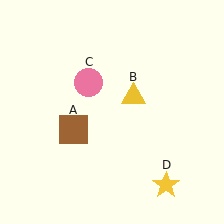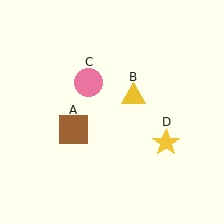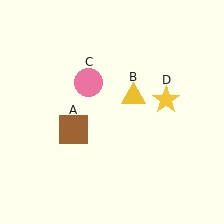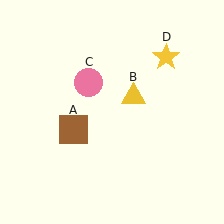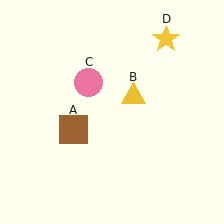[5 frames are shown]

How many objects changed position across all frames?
1 object changed position: yellow star (object D).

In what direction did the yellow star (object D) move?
The yellow star (object D) moved up.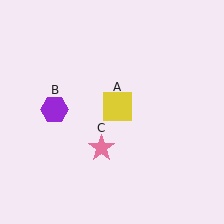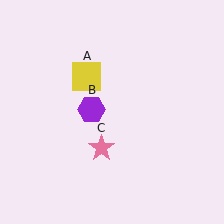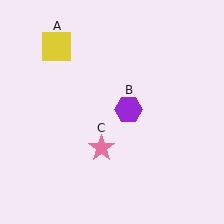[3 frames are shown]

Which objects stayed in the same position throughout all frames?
Pink star (object C) remained stationary.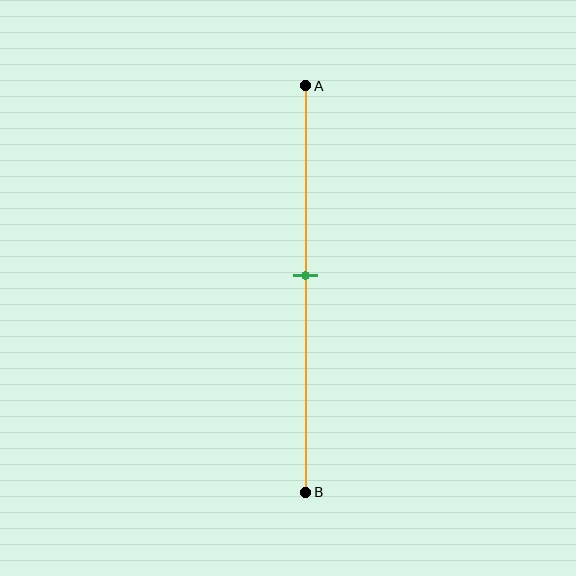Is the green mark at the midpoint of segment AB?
No, the mark is at about 45% from A, not at the 50% midpoint.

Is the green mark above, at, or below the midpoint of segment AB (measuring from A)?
The green mark is above the midpoint of segment AB.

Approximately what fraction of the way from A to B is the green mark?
The green mark is approximately 45% of the way from A to B.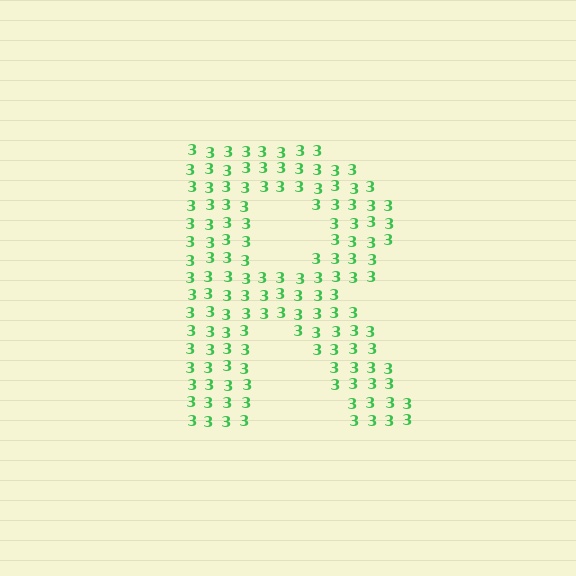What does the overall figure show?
The overall figure shows the letter R.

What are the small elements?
The small elements are digit 3's.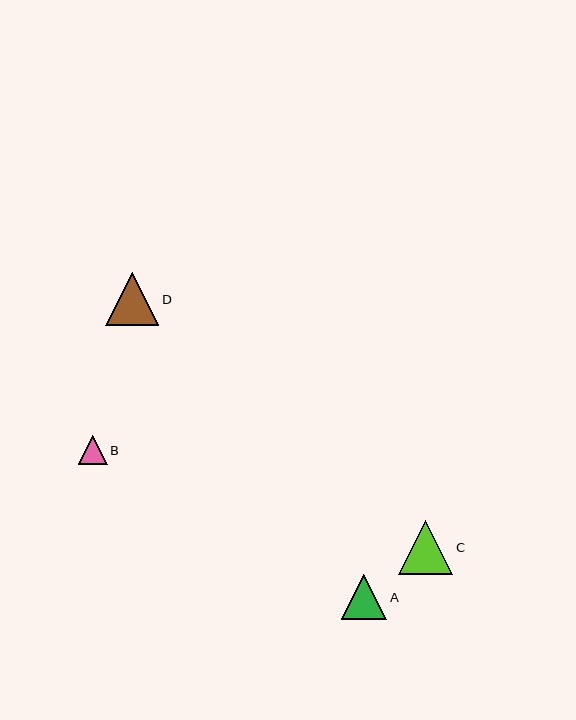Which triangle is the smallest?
Triangle B is the smallest with a size of approximately 29 pixels.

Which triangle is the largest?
Triangle C is the largest with a size of approximately 54 pixels.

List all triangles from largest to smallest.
From largest to smallest: C, D, A, B.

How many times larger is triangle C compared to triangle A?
Triangle C is approximately 1.2 times the size of triangle A.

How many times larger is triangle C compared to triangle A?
Triangle C is approximately 1.2 times the size of triangle A.